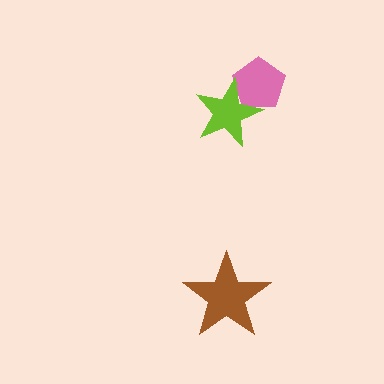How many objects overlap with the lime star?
1 object overlaps with the lime star.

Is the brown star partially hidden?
No, no other shape covers it.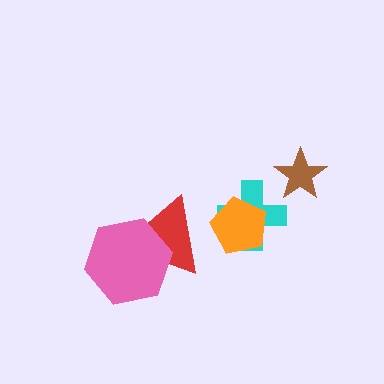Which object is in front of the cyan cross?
The orange pentagon is in front of the cyan cross.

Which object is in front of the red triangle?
The pink hexagon is in front of the red triangle.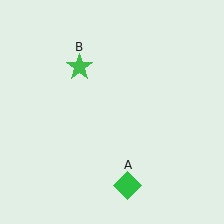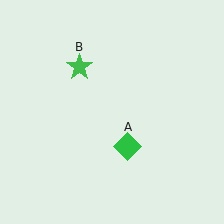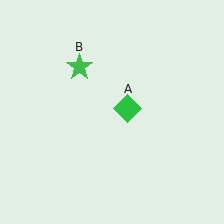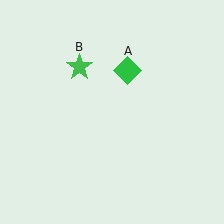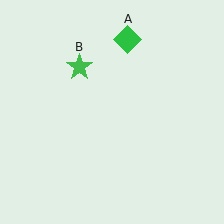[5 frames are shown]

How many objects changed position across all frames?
1 object changed position: green diamond (object A).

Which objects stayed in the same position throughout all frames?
Green star (object B) remained stationary.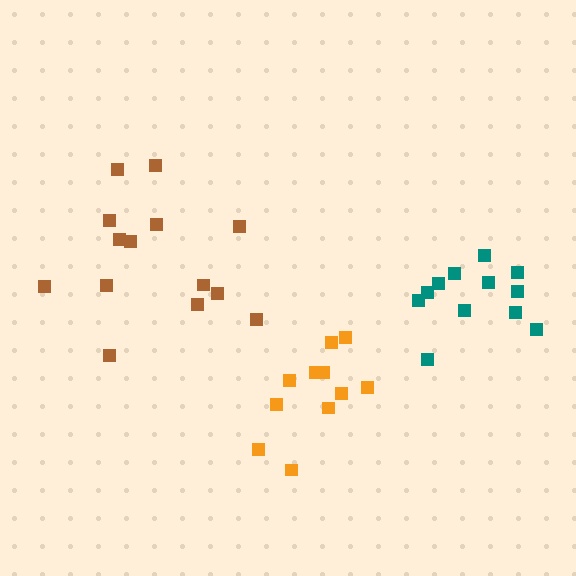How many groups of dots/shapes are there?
There are 3 groups.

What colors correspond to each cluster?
The clusters are colored: orange, brown, teal.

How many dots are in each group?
Group 1: 11 dots, Group 2: 14 dots, Group 3: 12 dots (37 total).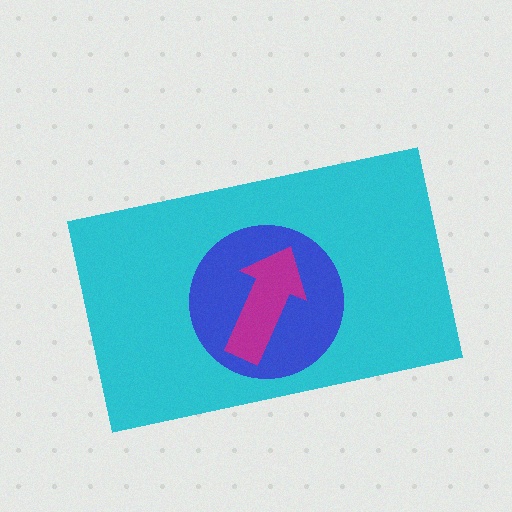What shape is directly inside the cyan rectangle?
The blue circle.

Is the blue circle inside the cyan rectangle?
Yes.